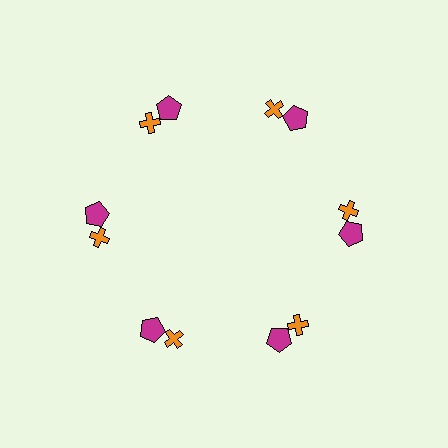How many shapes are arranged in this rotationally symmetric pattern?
There are 12 shapes, arranged in 6 groups of 2.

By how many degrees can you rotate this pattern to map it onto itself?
The pattern maps onto itself every 60 degrees of rotation.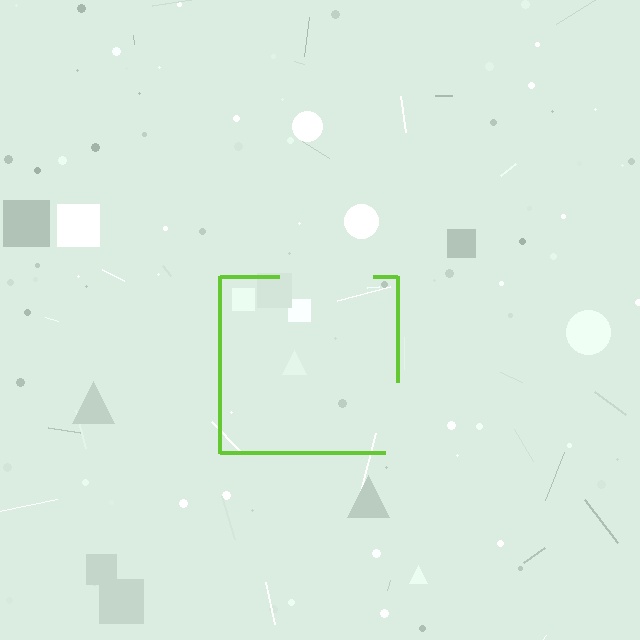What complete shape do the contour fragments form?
The contour fragments form a square.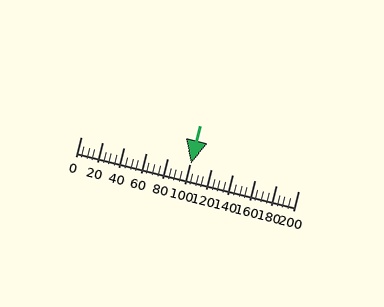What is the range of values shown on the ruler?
The ruler shows values from 0 to 200.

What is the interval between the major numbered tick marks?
The major tick marks are spaced 20 units apart.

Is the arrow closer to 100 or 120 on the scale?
The arrow is closer to 100.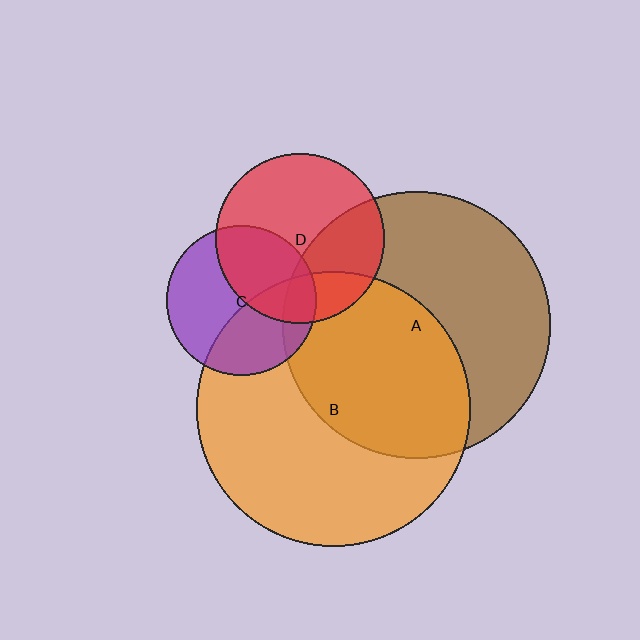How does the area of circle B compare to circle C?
Approximately 3.4 times.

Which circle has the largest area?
Circle B (orange).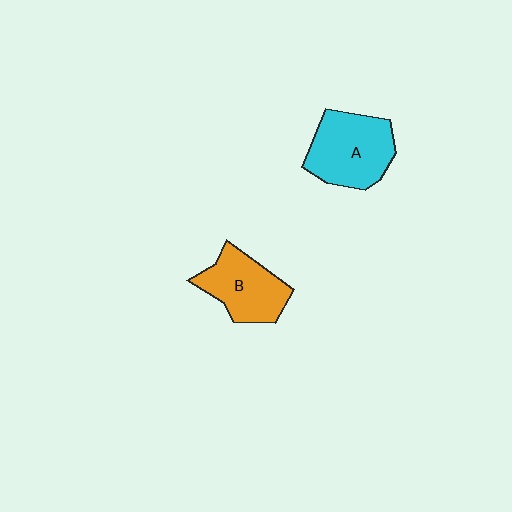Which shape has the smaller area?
Shape B (orange).